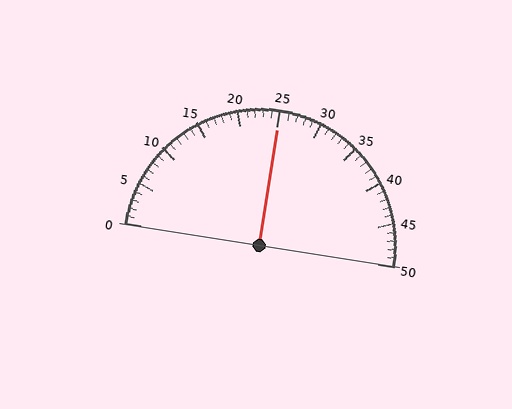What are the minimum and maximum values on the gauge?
The gauge ranges from 0 to 50.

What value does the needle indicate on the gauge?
The needle indicates approximately 25.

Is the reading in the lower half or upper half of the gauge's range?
The reading is in the upper half of the range (0 to 50).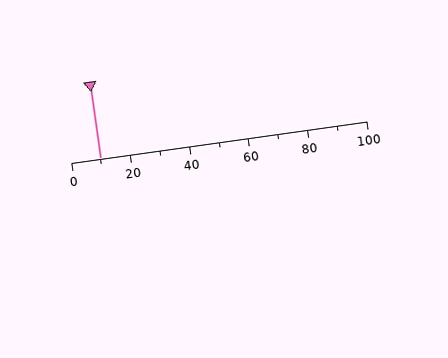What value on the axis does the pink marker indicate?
The marker indicates approximately 10.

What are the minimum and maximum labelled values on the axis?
The axis runs from 0 to 100.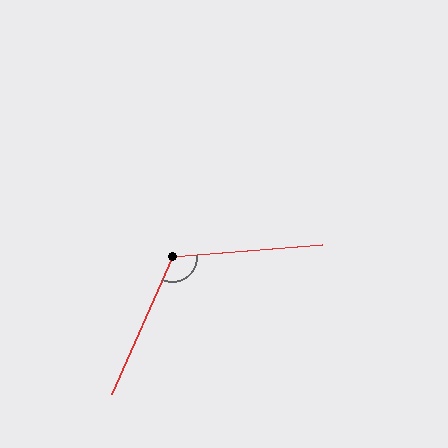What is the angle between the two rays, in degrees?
Approximately 119 degrees.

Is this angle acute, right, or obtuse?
It is obtuse.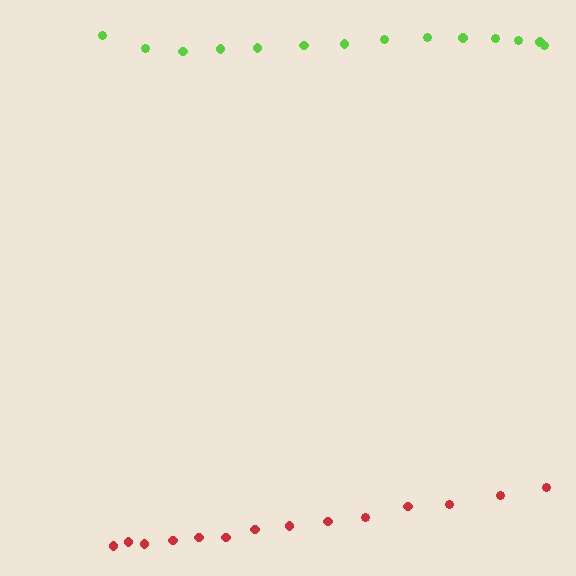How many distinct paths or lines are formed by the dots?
There are 2 distinct paths.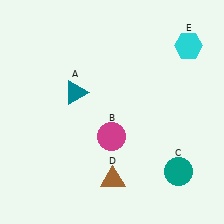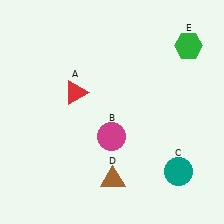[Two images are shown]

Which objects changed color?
A changed from teal to red. E changed from cyan to green.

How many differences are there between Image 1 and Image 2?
There are 2 differences between the two images.